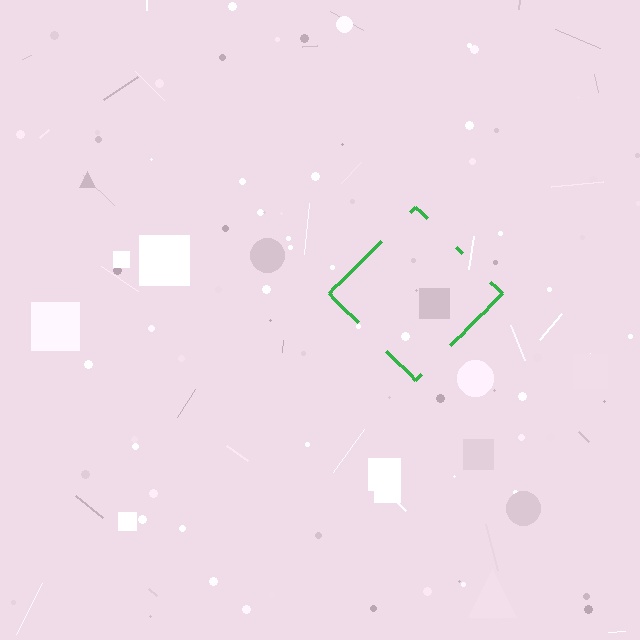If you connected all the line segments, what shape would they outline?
They would outline a diamond.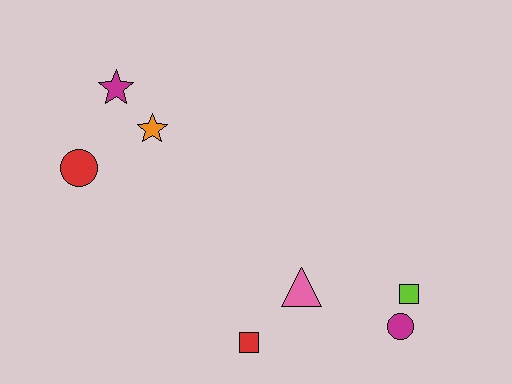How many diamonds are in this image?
There are no diamonds.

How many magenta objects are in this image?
There are 2 magenta objects.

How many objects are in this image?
There are 7 objects.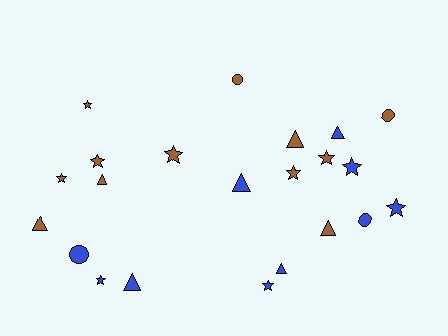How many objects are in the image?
There are 22 objects.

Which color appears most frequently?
Brown, with 12 objects.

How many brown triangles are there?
There are 4 brown triangles.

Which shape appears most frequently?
Star, with 10 objects.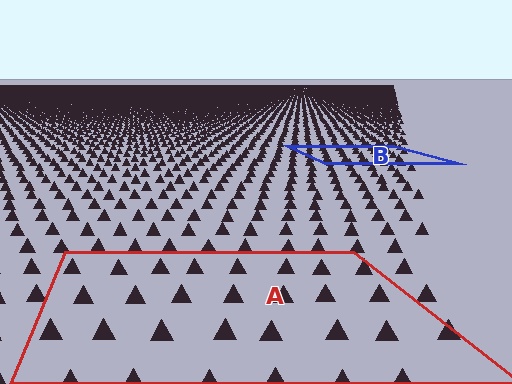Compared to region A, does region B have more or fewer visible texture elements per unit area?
Region B has more texture elements per unit area — they are packed more densely because it is farther away.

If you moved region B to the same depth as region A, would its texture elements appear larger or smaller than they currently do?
They would appear larger. At a closer depth, the same texture elements are projected at a bigger on-screen size.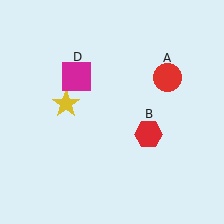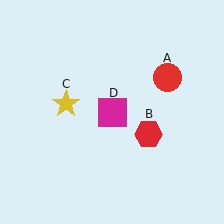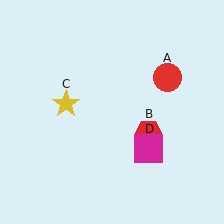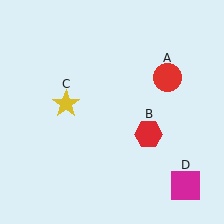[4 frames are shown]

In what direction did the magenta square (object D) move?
The magenta square (object D) moved down and to the right.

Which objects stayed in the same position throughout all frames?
Red circle (object A) and red hexagon (object B) and yellow star (object C) remained stationary.